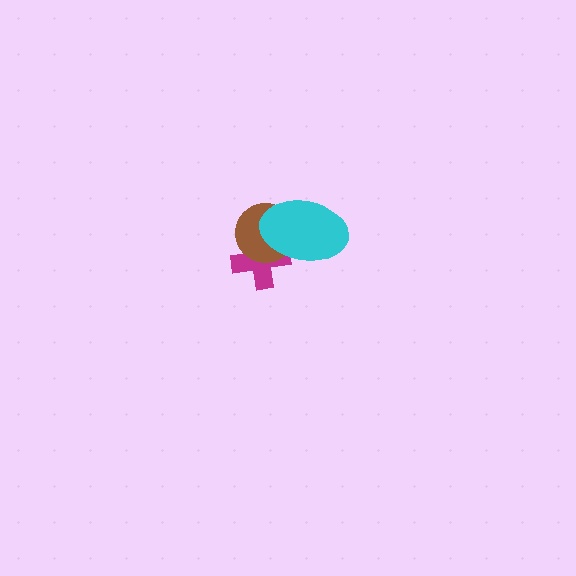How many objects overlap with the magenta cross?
2 objects overlap with the magenta cross.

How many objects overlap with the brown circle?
2 objects overlap with the brown circle.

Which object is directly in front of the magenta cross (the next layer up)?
The brown circle is directly in front of the magenta cross.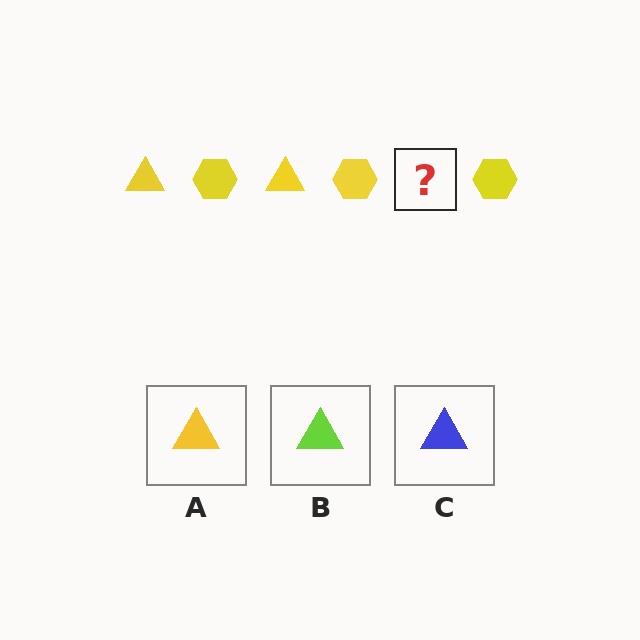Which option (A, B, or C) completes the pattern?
A.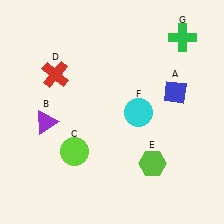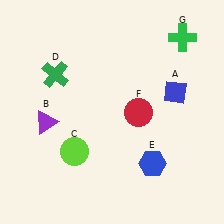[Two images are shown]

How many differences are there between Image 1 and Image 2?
There are 3 differences between the two images.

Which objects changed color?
D changed from red to green. E changed from lime to blue. F changed from cyan to red.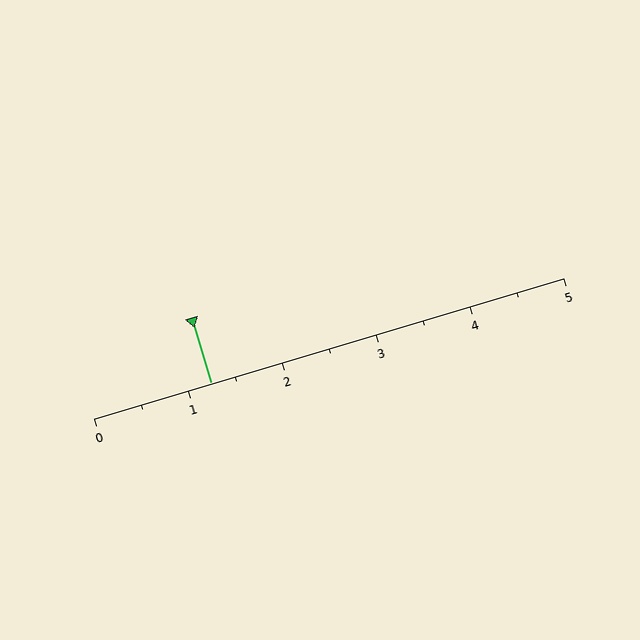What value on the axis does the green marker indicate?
The marker indicates approximately 1.2.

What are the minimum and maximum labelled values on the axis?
The axis runs from 0 to 5.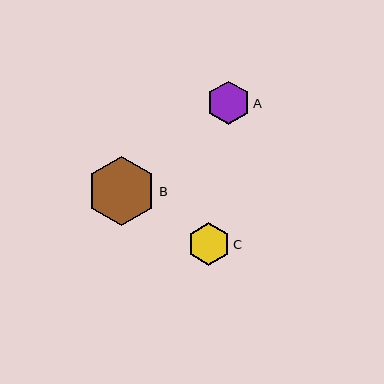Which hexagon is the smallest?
Hexagon C is the smallest with a size of approximately 43 pixels.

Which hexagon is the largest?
Hexagon B is the largest with a size of approximately 70 pixels.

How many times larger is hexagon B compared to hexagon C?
Hexagon B is approximately 1.6 times the size of hexagon C.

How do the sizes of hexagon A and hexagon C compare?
Hexagon A and hexagon C are approximately the same size.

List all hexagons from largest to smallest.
From largest to smallest: B, A, C.